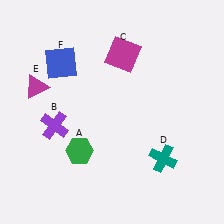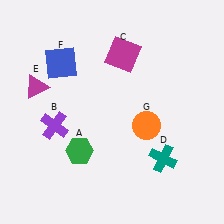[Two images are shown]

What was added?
An orange circle (G) was added in Image 2.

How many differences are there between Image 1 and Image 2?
There is 1 difference between the two images.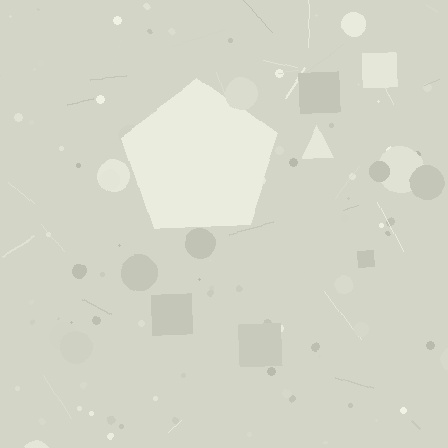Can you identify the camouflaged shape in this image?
The camouflaged shape is a pentagon.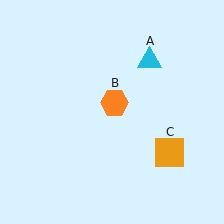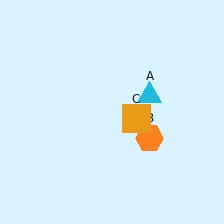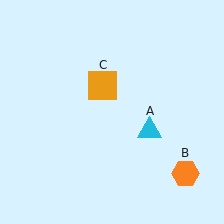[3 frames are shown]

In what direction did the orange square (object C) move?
The orange square (object C) moved up and to the left.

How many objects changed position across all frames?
3 objects changed position: cyan triangle (object A), orange hexagon (object B), orange square (object C).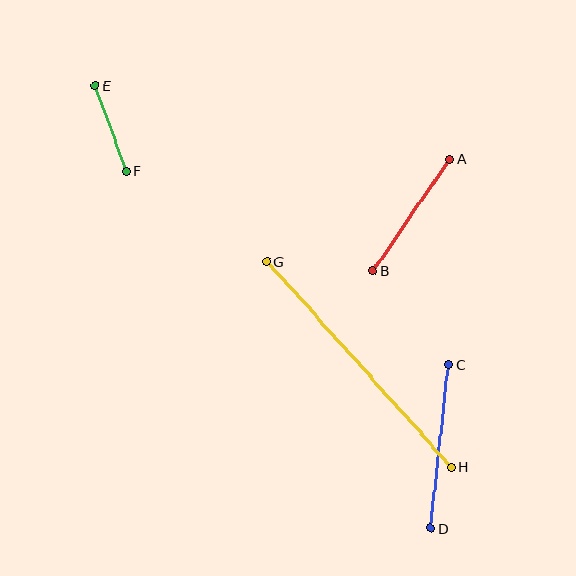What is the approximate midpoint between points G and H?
The midpoint is at approximately (359, 364) pixels.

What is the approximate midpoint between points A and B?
The midpoint is at approximately (412, 215) pixels.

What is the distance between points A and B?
The distance is approximately 136 pixels.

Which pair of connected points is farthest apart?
Points G and H are farthest apart.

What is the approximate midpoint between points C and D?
The midpoint is at approximately (439, 446) pixels.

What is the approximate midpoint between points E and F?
The midpoint is at approximately (111, 128) pixels.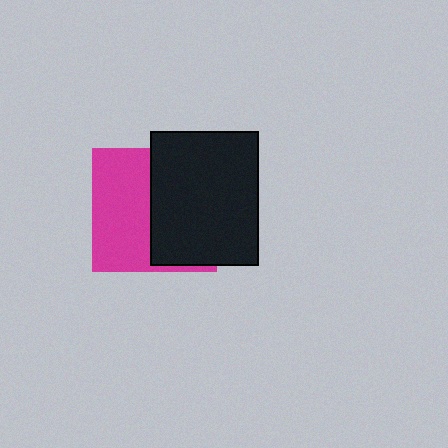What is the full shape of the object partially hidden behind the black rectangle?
The partially hidden object is a magenta square.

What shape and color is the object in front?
The object in front is a black rectangle.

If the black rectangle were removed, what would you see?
You would see the complete magenta square.